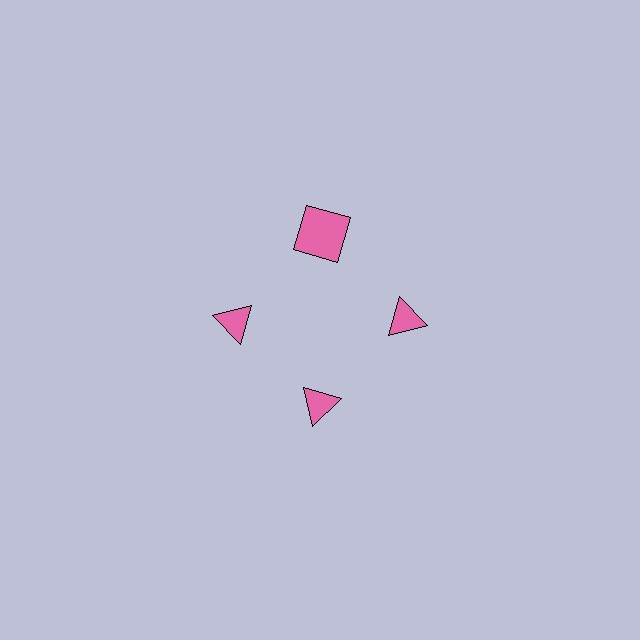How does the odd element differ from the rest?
It has a different shape: square instead of triangle.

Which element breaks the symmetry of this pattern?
The pink square at roughly the 12 o'clock position breaks the symmetry. All other shapes are pink triangles.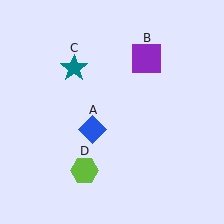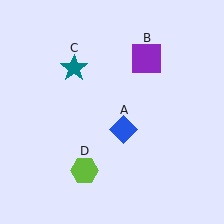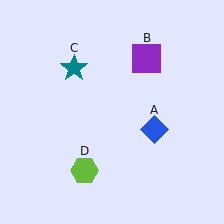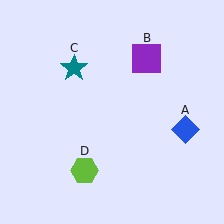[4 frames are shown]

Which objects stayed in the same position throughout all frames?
Purple square (object B) and teal star (object C) and lime hexagon (object D) remained stationary.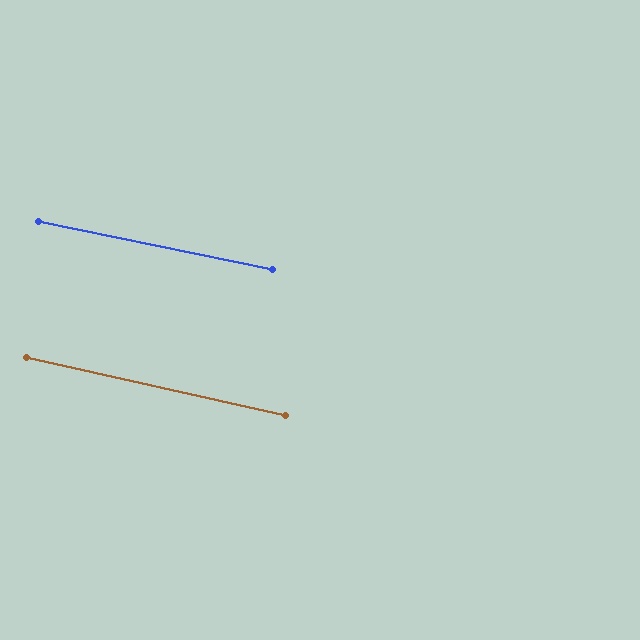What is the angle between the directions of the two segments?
Approximately 1 degree.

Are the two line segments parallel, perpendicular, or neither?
Parallel — their directions differ by only 1.0°.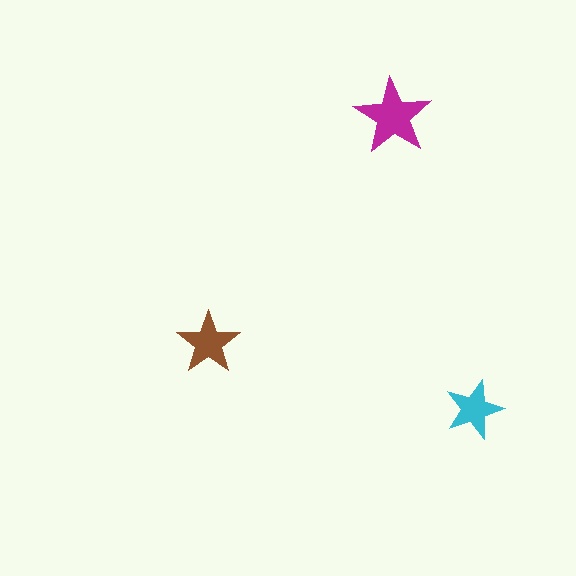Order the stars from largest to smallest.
the magenta one, the brown one, the cyan one.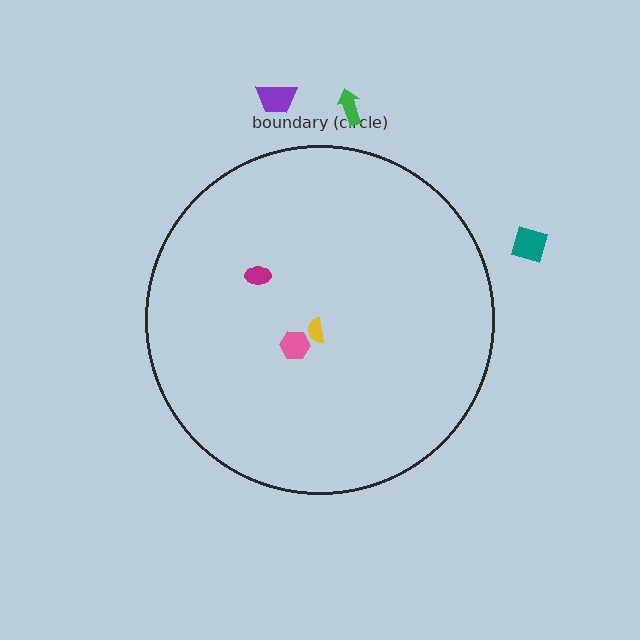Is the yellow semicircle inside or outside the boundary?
Inside.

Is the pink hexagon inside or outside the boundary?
Inside.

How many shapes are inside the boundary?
3 inside, 3 outside.